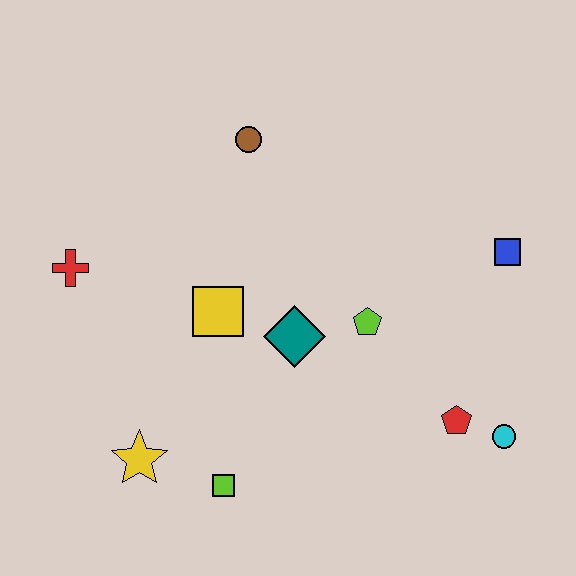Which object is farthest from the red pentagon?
The red cross is farthest from the red pentagon.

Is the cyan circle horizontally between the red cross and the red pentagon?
No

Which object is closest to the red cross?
The yellow square is closest to the red cross.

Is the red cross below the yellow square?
No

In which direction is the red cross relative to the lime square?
The red cross is above the lime square.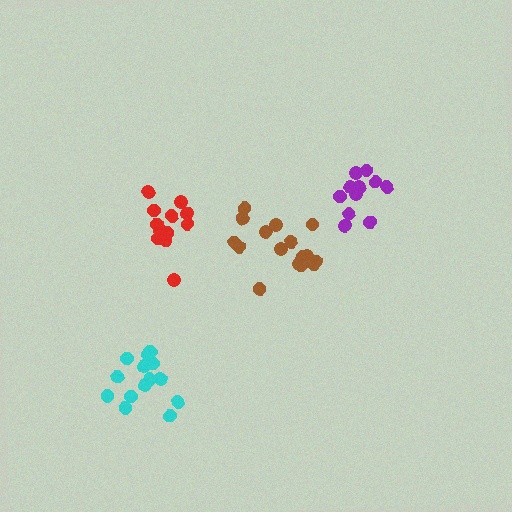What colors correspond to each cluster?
The clusters are colored: purple, cyan, brown, red.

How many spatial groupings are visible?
There are 4 spatial groupings.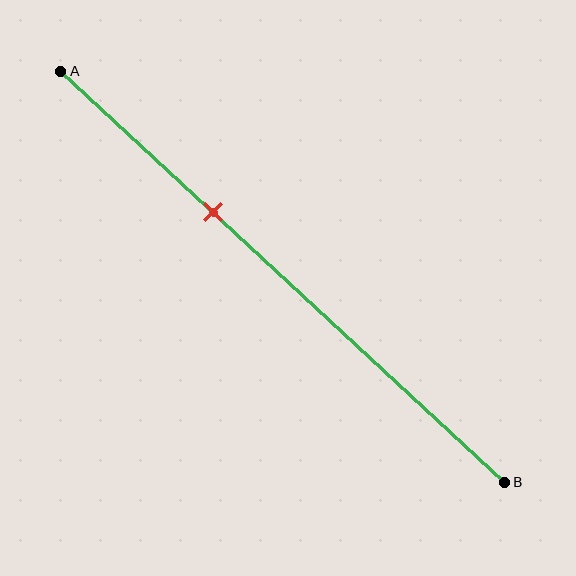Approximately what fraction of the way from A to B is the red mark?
The red mark is approximately 35% of the way from A to B.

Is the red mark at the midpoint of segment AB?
No, the mark is at about 35% from A, not at the 50% midpoint.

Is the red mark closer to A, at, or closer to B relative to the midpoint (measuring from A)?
The red mark is closer to point A than the midpoint of segment AB.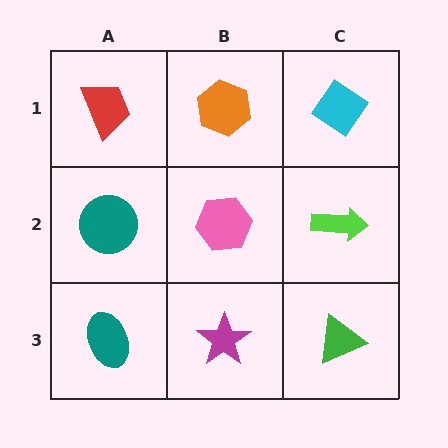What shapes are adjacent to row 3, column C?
A lime arrow (row 2, column C), a magenta star (row 3, column B).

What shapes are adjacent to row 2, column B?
An orange hexagon (row 1, column B), a magenta star (row 3, column B), a teal circle (row 2, column A), a lime arrow (row 2, column C).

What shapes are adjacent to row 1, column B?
A pink hexagon (row 2, column B), a red trapezoid (row 1, column A), a cyan diamond (row 1, column C).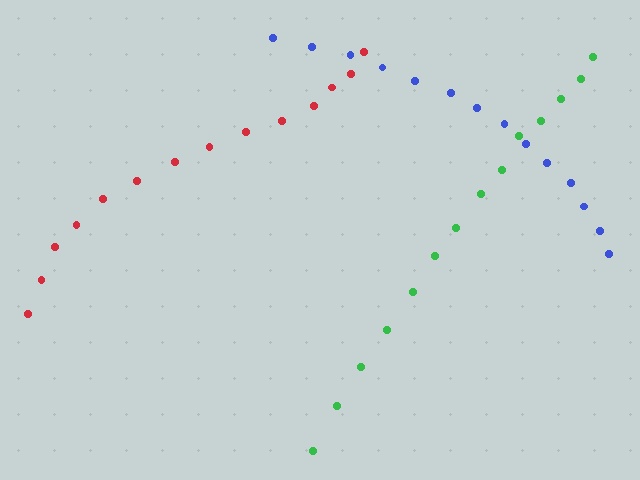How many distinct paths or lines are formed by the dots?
There are 3 distinct paths.